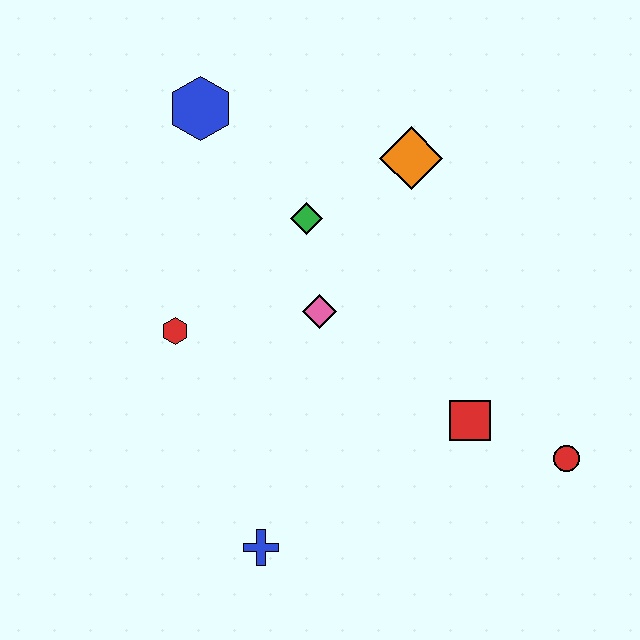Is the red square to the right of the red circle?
No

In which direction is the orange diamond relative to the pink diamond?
The orange diamond is above the pink diamond.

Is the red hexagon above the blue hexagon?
No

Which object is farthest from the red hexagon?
The red circle is farthest from the red hexagon.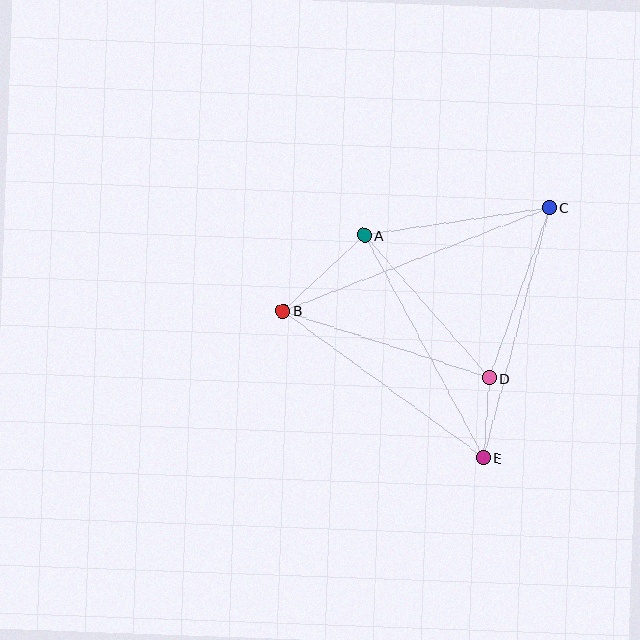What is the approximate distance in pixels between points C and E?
The distance between C and E is approximately 259 pixels.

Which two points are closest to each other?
Points D and E are closest to each other.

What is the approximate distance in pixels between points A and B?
The distance between A and B is approximately 111 pixels.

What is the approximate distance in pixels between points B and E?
The distance between B and E is approximately 248 pixels.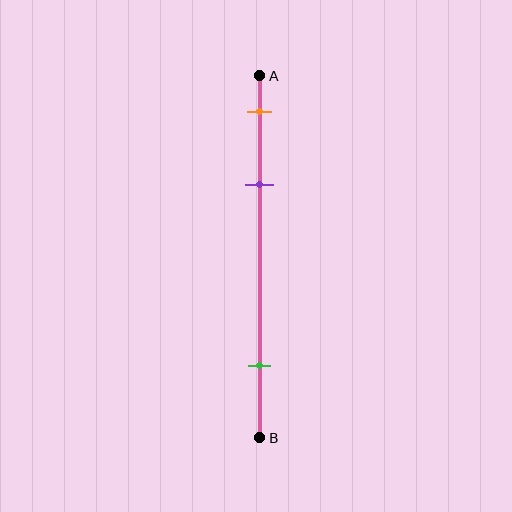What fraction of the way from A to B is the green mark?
The green mark is approximately 80% (0.8) of the way from A to B.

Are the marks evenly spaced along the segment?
No, the marks are not evenly spaced.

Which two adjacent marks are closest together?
The orange and purple marks are the closest adjacent pair.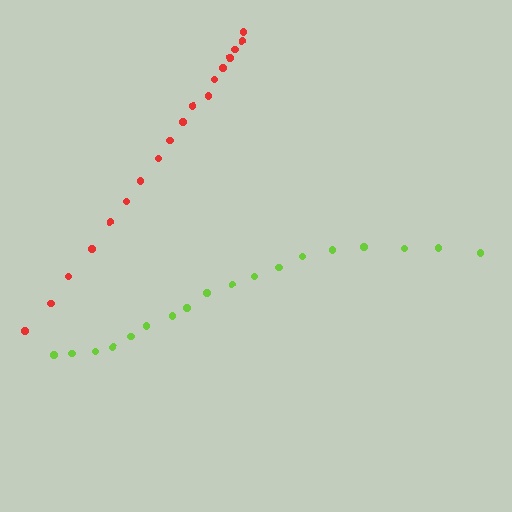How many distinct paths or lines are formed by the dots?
There are 2 distinct paths.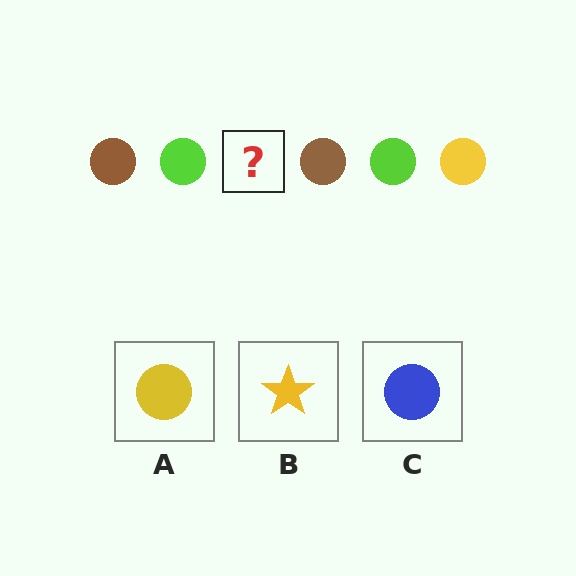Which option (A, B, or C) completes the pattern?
A.